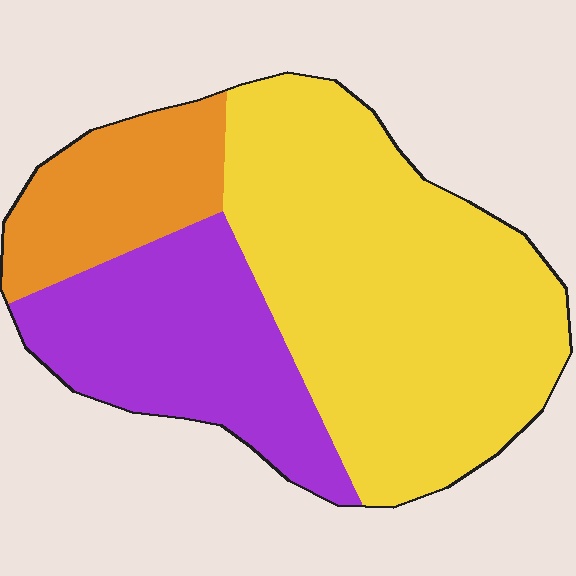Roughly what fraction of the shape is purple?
Purple takes up about one quarter (1/4) of the shape.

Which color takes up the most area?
Yellow, at roughly 55%.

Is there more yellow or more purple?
Yellow.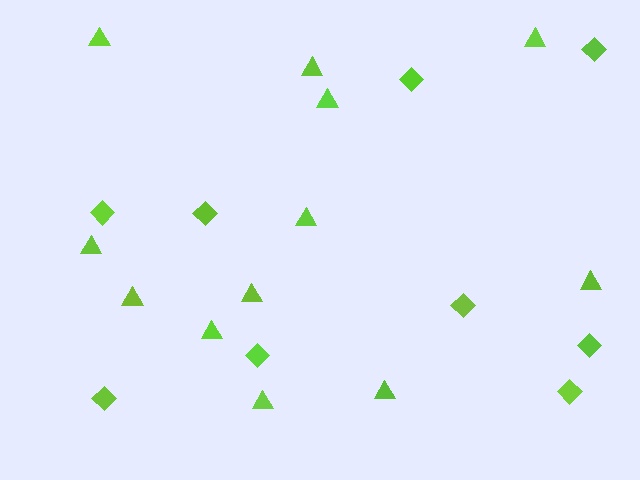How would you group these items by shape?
There are 2 groups: one group of triangles (12) and one group of diamonds (9).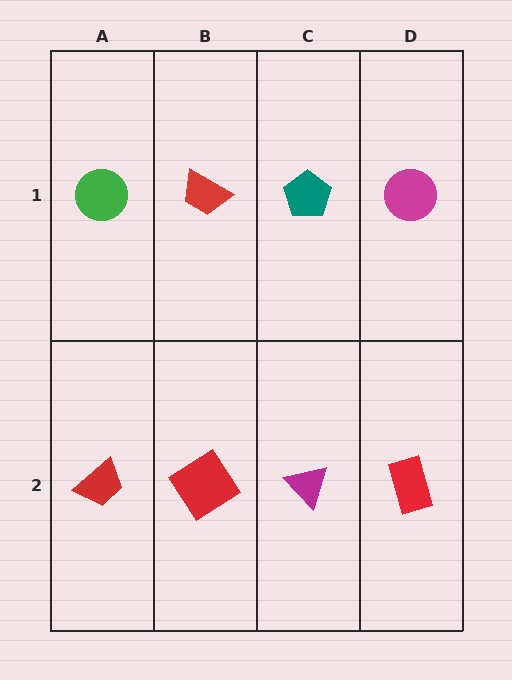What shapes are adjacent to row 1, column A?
A red trapezoid (row 2, column A), a red trapezoid (row 1, column B).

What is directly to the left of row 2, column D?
A magenta triangle.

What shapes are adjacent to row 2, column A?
A green circle (row 1, column A), a red diamond (row 2, column B).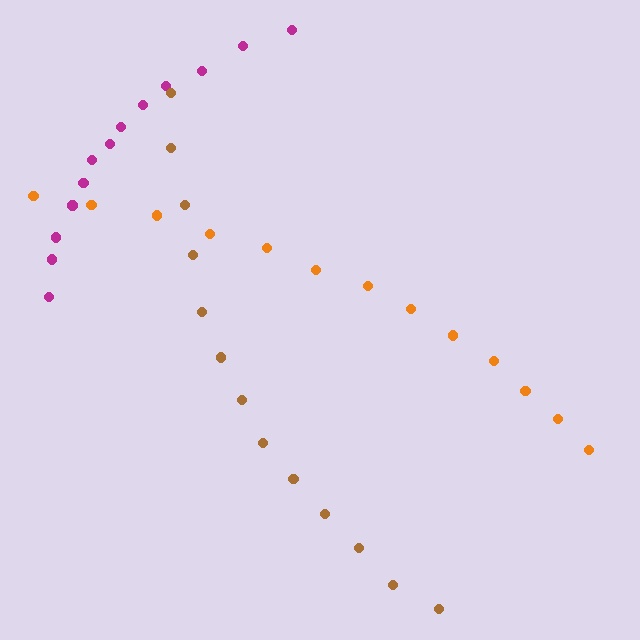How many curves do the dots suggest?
There are 3 distinct paths.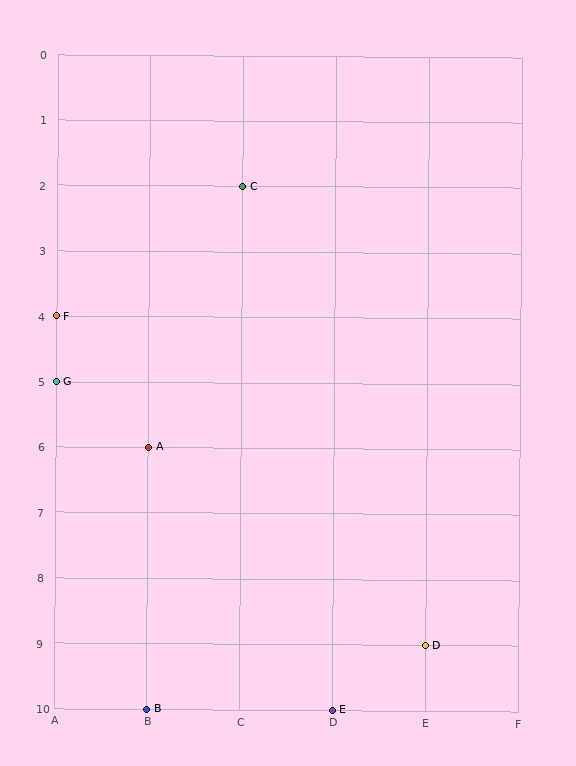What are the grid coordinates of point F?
Point F is at grid coordinates (A, 4).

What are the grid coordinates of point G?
Point G is at grid coordinates (A, 5).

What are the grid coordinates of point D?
Point D is at grid coordinates (E, 9).